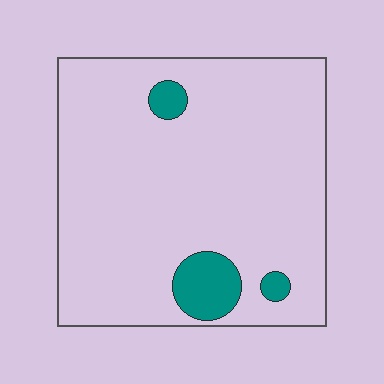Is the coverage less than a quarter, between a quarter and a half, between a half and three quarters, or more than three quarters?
Less than a quarter.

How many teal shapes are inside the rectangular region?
3.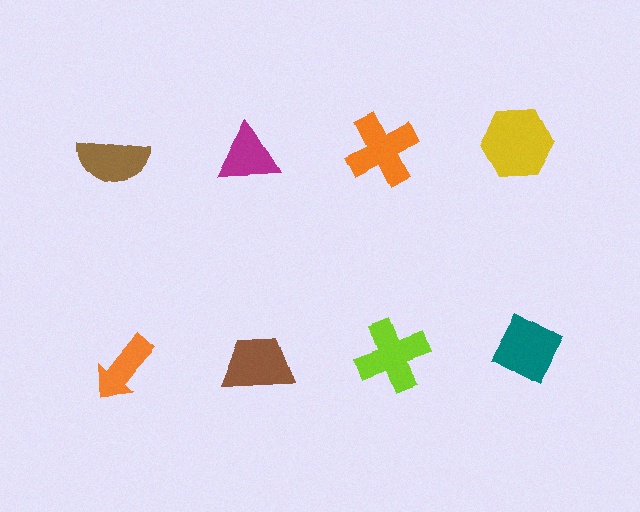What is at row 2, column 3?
A lime cross.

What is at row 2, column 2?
A brown trapezoid.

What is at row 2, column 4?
A teal diamond.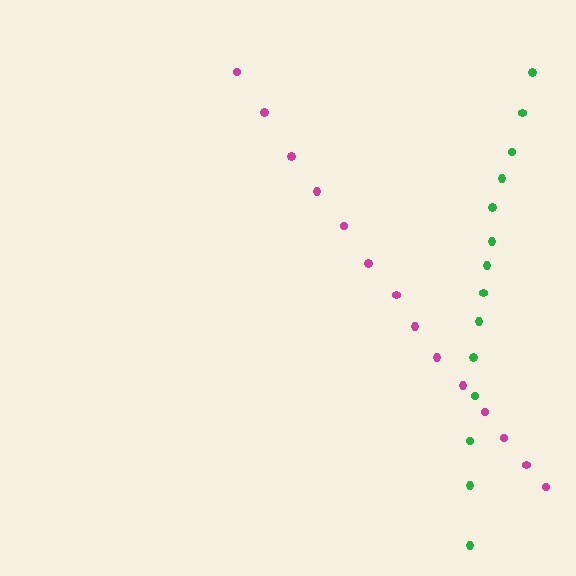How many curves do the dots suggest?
There are 2 distinct paths.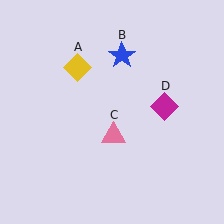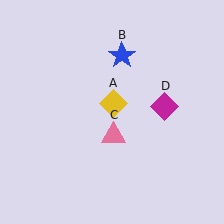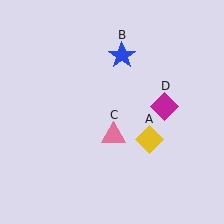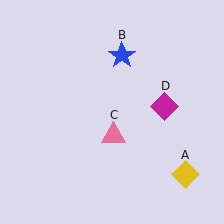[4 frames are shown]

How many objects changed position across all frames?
1 object changed position: yellow diamond (object A).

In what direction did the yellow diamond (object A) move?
The yellow diamond (object A) moved down and to the right.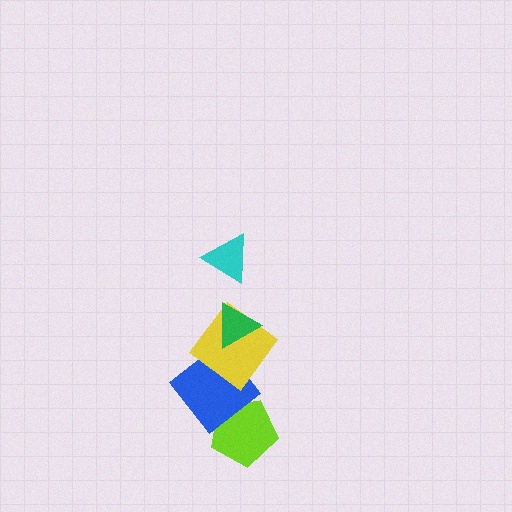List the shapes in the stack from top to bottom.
From top to bottom: the cyan triangle, the green triangle, the yellow diamond, the blue diamond, the lime pentagon.